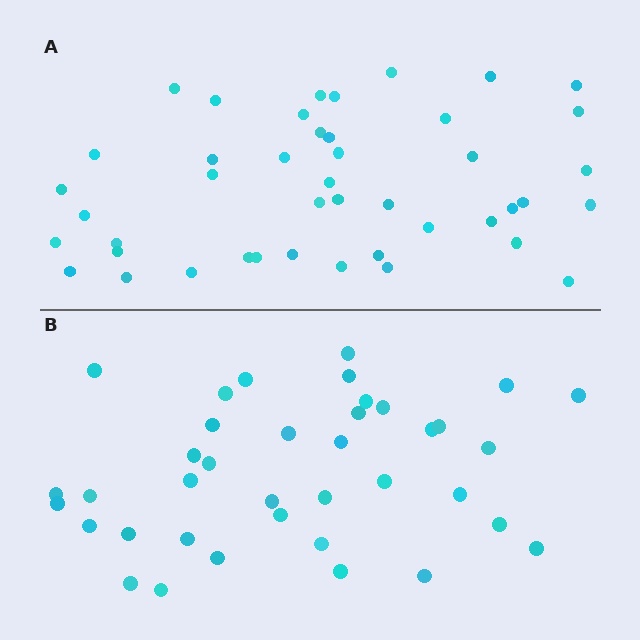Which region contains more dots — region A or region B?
Region A (the top region) has more dots.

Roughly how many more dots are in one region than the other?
Region A has about 6 more dots than region B.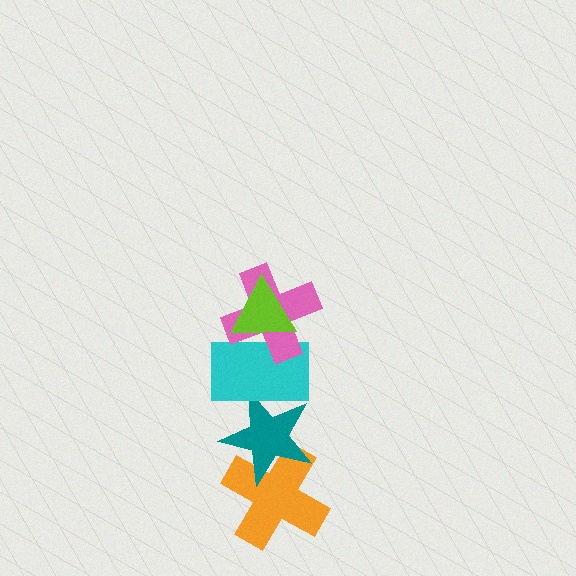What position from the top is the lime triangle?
The lime triangle is 1st from the top.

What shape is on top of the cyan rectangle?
The pink cross is on top of the cyan rectangle.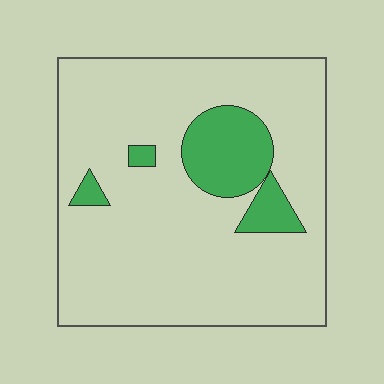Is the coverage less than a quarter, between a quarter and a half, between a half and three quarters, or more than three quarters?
Less than a quarter.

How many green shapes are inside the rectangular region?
4.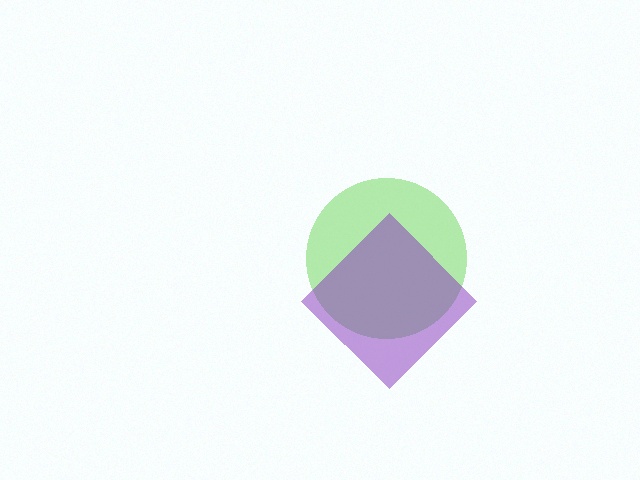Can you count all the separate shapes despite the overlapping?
Yes, there are 2 separate shapes.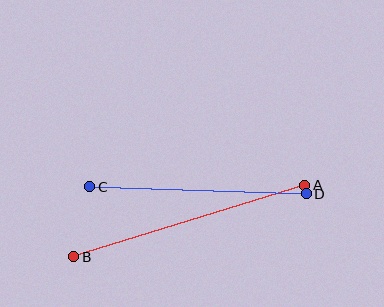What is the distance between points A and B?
The distance is approximately 242 pixels.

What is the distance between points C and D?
The distance is approximately 217 pixels.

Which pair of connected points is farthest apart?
Points A and B are farthest apart.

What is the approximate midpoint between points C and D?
The midpoint is at approximately (198, 190) pixels.